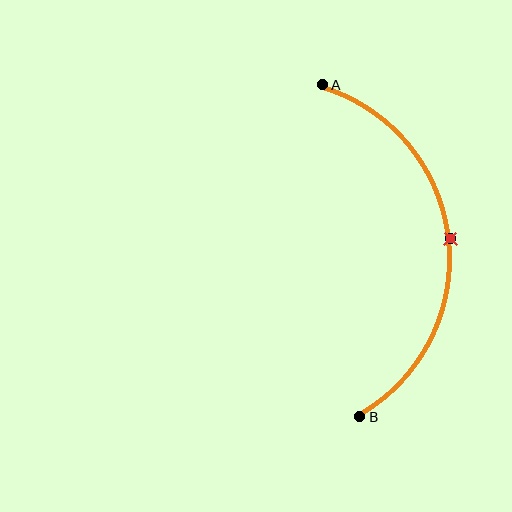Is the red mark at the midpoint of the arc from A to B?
Yes. The red mark lies on the arc at equal arc-length from both A and B — it is the arc midpoint.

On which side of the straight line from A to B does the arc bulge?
The arc bulges to the right of the straight line connecting A and B.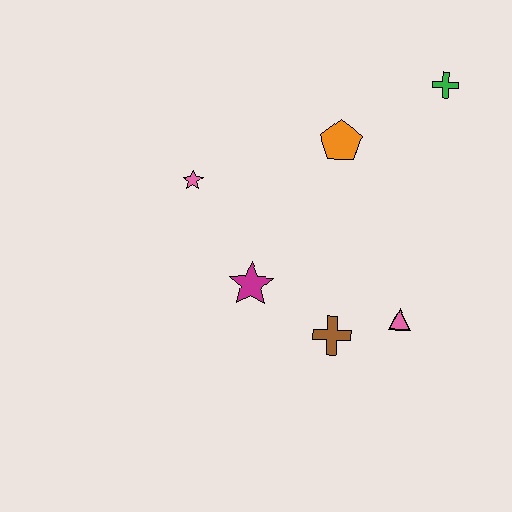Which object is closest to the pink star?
The magenta star is closest to the pink star.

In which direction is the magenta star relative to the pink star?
The magenta star is below the pink star.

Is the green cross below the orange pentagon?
No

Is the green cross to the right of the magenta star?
Yes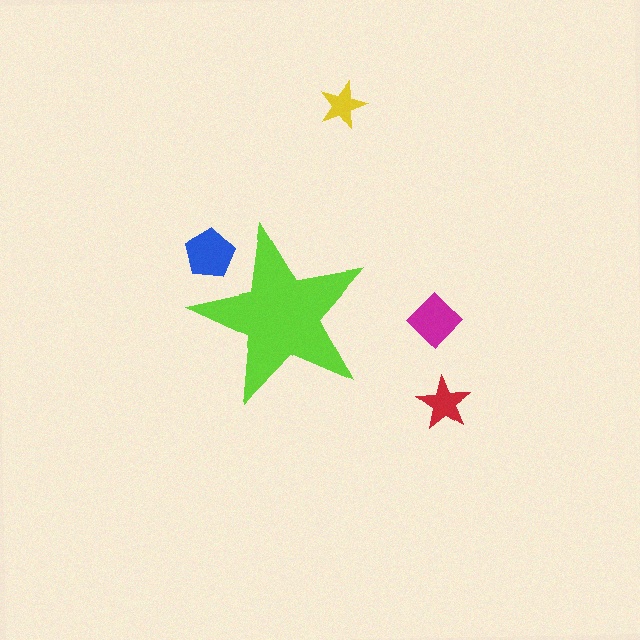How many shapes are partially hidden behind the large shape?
1 shape is partially hidden.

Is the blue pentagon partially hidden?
Yes, the blue pentagon is partially hidden behind the lime star.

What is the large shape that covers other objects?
A lime star.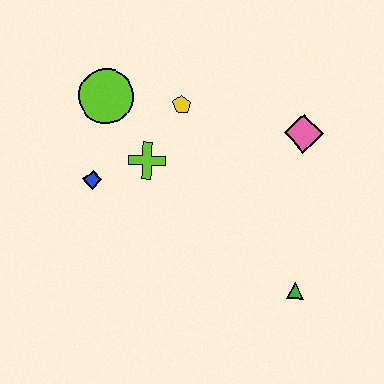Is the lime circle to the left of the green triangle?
Yes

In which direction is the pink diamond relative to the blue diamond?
The pink diamond is to the right of the blue diamond.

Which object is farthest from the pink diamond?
The blue diamond is farthest from the pink diamond.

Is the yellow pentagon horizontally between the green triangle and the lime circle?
Yes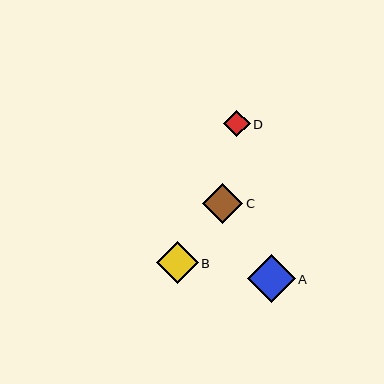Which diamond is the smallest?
Diamond D is the smallest with a size of approximately 27 pixels.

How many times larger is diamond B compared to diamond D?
Diamond B is approximately 1.6 times the size of diamond D.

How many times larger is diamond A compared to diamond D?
Diamond A is approximately 1.8 times the size of diamond D.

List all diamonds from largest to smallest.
From largest to smallest: A, B, C, D.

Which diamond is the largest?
Diamond A is the largest with a size of approximately 48 pixels.